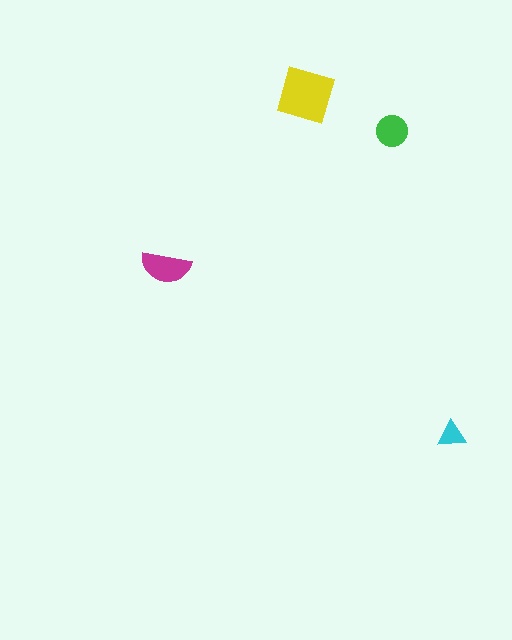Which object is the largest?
The yellow diamond.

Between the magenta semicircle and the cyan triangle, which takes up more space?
The magenta semicircle.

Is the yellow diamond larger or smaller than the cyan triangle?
Larger.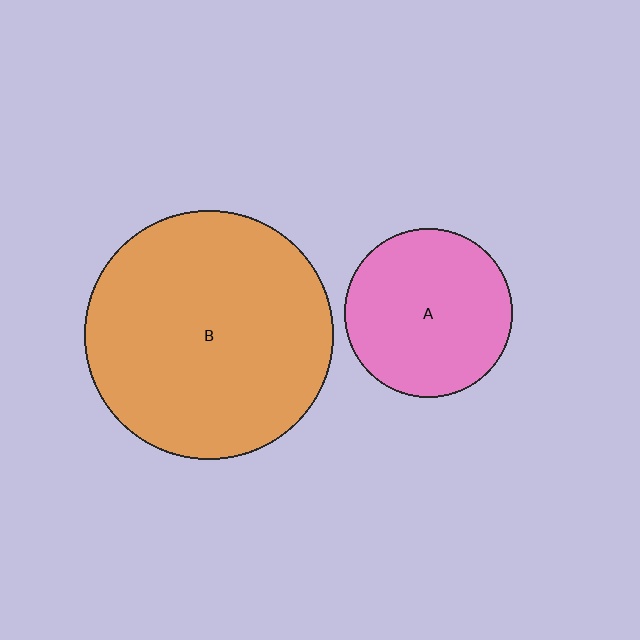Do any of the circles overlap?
No, none of the circles overlap.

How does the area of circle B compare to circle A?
Approximately 2.2 times.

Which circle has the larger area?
Circle B (orange).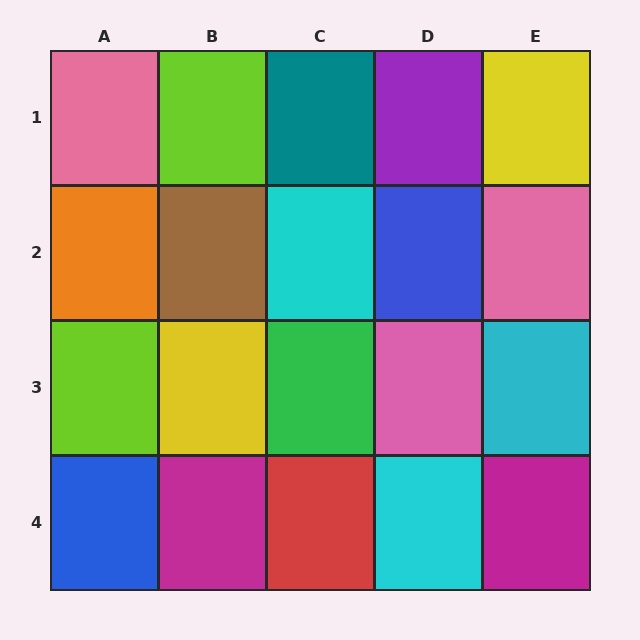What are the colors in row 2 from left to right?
Orange, brown, cyan, blue, pink.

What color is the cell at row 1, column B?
Lime.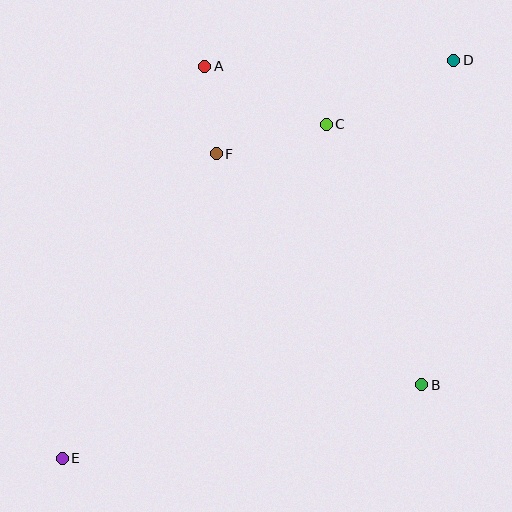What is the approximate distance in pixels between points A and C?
The distance between A and C is approximately 135 pixels.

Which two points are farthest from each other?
Points D and E are farthest from each other.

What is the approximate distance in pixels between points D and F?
The distance between D and F is approximately 256 pixels.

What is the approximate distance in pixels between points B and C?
The distance between B and C is approximately 278 pixels.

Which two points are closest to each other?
Points A and F are closest to each other.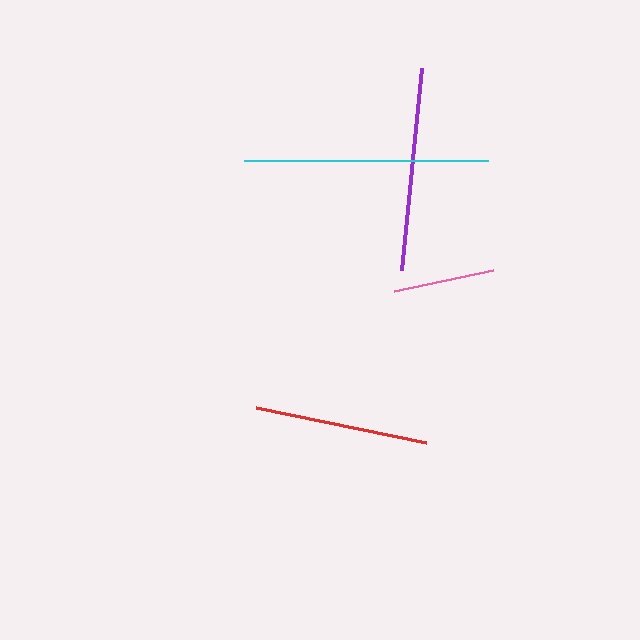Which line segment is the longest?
The cyan line is the longest at approximately 244 pixels.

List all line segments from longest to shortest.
From longest to shortest: cyan, purple, red, pink.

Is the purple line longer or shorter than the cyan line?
The cyan line is longer than the purple line.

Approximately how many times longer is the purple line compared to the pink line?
The purple line is approximately 2.0 times the length of the pink line.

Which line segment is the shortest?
The pink line is the shortest at approximately 101 pixels.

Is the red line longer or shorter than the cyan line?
The cyan line is longer than the red line.